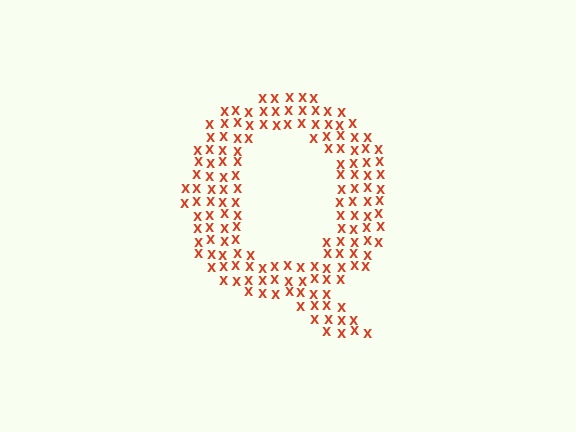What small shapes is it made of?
It is made of small letter X's.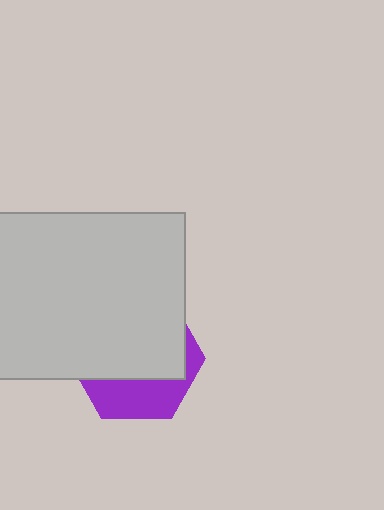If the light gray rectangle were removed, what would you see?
You would see the complete purple hexagon.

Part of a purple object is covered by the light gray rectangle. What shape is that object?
It is a hexagon.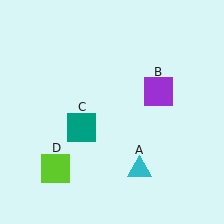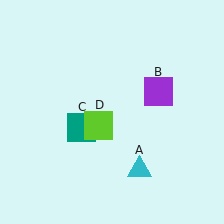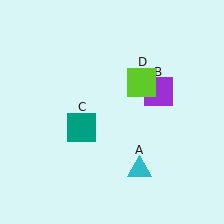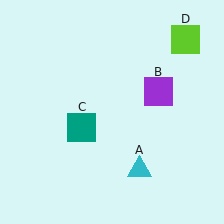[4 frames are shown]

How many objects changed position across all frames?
1 object changed position: lime square (object D).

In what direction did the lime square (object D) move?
The lime square (object D) moved up and to the right.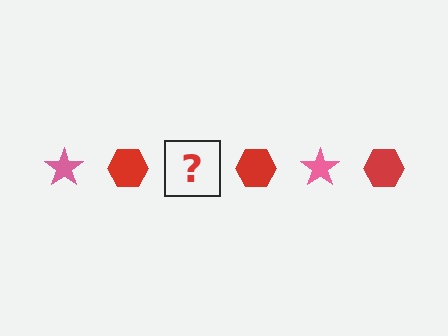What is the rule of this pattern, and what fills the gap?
The rule is that the pattern alternates between pink star and red hexagon. The gap should be filled with a pink star.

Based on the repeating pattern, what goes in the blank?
The blank should be a pink star.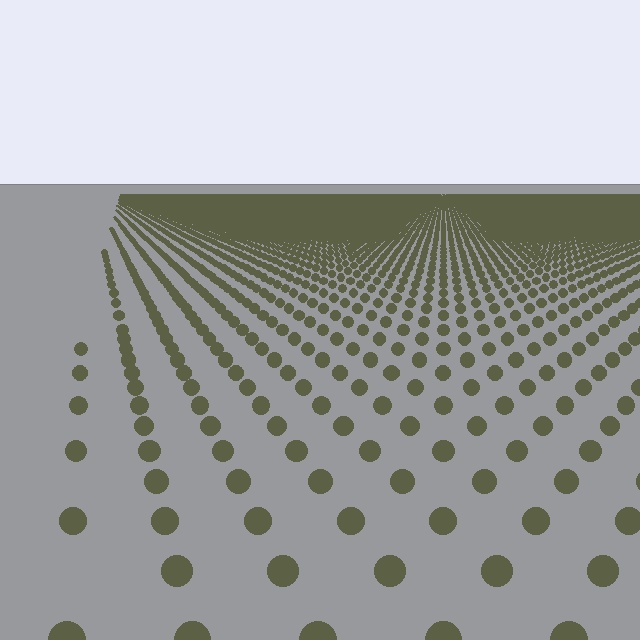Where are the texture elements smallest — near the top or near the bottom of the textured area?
Near the top.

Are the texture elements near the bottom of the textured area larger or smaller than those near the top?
Larger. Near the bottom, elements are closer to the viewer and appear at a bigger on-screen size.